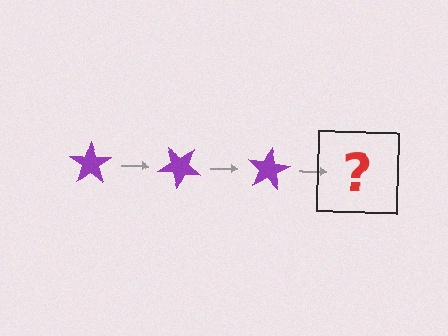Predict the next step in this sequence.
The next step is a purple star rotated 120 degrees.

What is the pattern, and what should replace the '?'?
The pattern is that the star rotates 40 degrees each step. The '?' should be a purple star rotated 120 degrees.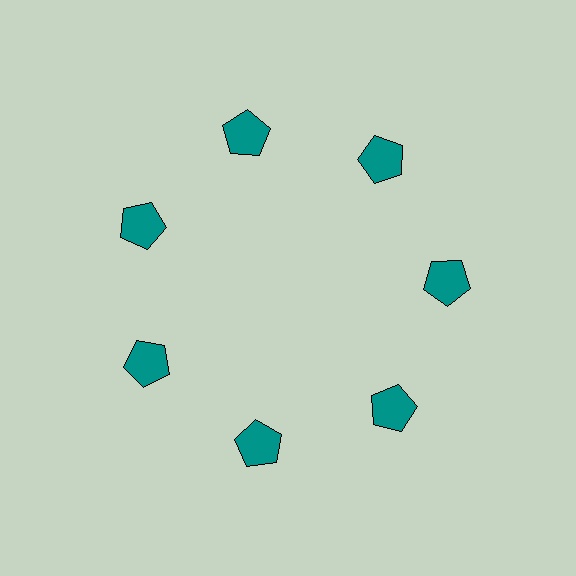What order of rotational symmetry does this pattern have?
This pattern has 7-fold rotational symmetry.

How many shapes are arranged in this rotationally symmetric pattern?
There are 7 shapes, arranged in 7 groups of 1.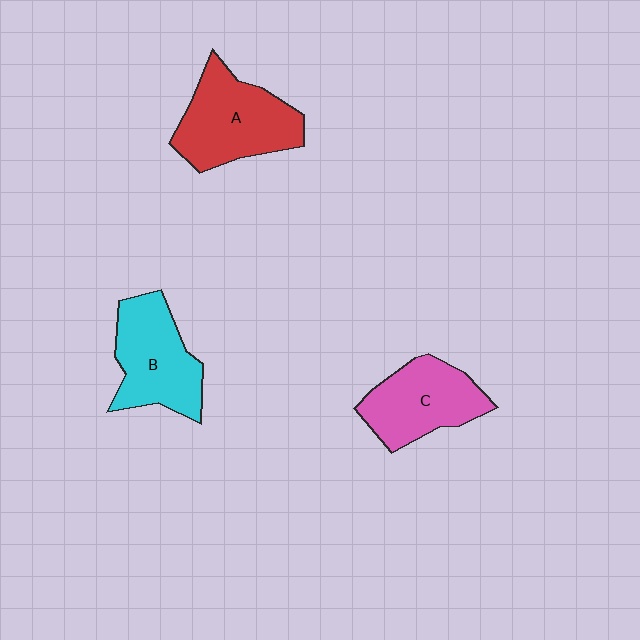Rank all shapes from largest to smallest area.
From largest to smallest: A (red), B (cyan), C (pink).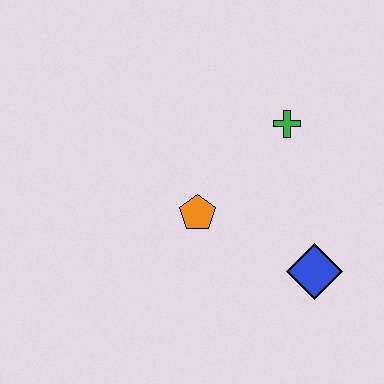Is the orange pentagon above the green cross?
No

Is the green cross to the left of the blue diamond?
Yes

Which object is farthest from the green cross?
The blue diamond is farthest from the green cross.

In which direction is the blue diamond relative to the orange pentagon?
The blue diamond is to the right of the orange pentagon.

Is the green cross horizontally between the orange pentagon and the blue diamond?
Yes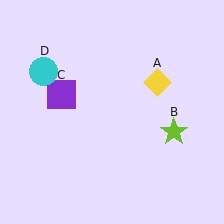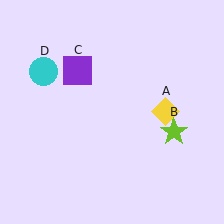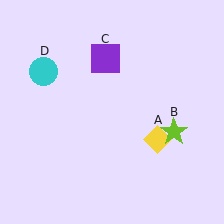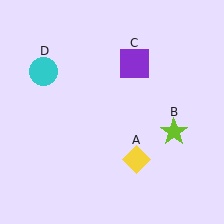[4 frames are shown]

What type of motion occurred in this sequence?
The yellow diamond (object A), purple square (object C) rotated clockwise around the center of the scene.